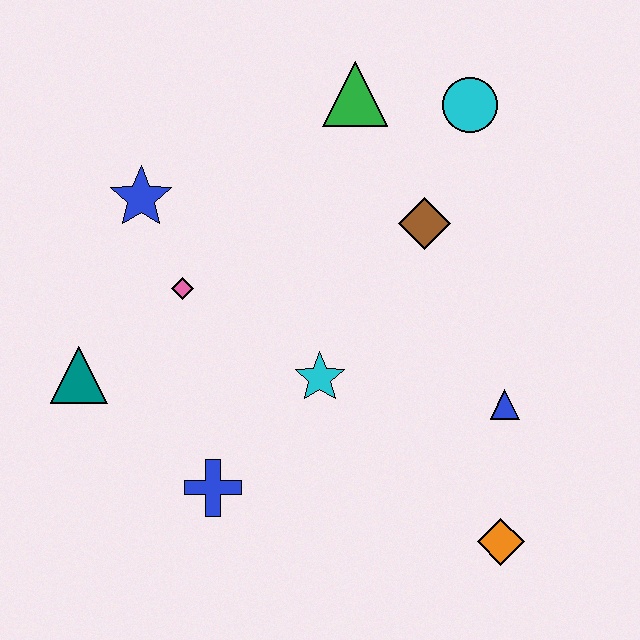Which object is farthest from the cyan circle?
The teal triangle is farthest from the cyan circle.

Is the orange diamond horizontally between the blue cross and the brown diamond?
No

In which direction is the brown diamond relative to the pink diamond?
The brown diamond is to the right of the pink diamond.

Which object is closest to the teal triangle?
The pink diamond is closest to the teal triangle.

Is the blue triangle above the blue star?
No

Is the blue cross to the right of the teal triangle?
Yes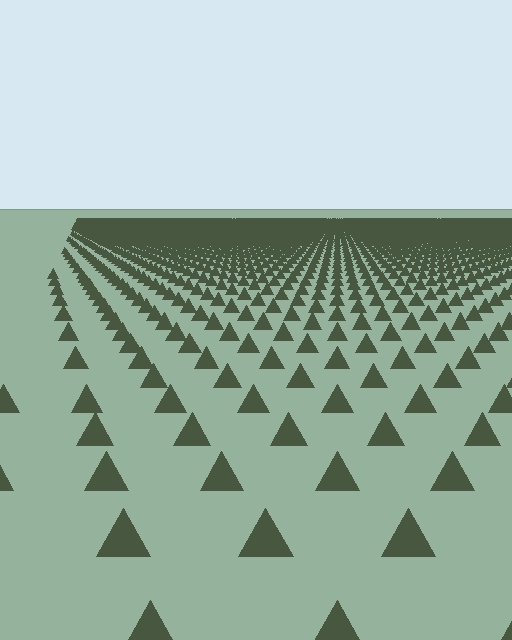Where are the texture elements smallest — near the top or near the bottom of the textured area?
Near the top.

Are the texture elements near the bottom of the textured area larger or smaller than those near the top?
Larger. Near the bottom, elements are closer to the viewer and appear at a bigger on-screen size.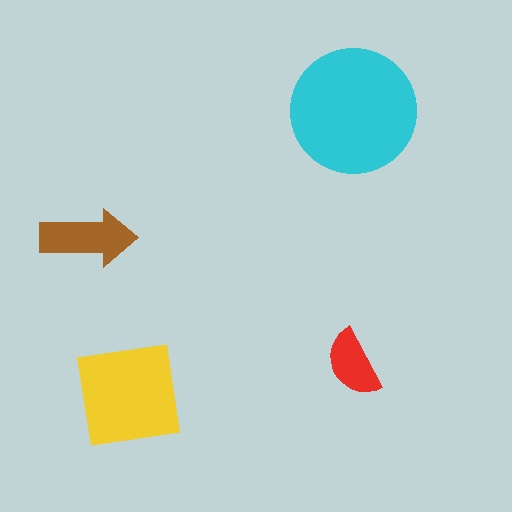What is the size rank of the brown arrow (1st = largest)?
3rd.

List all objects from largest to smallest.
The cyan circle, the yellow square, the brown arrow, the red semicircle.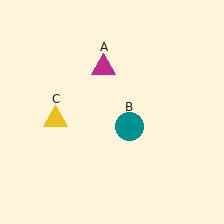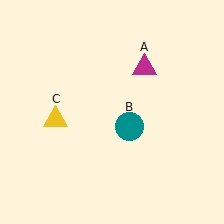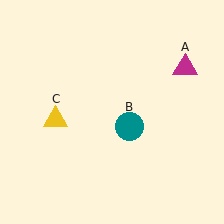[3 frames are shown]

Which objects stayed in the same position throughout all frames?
Teal circle (object B) and yellow triangle (object C) remained stationary.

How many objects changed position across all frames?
1 object changed position: magenta triangle (object A).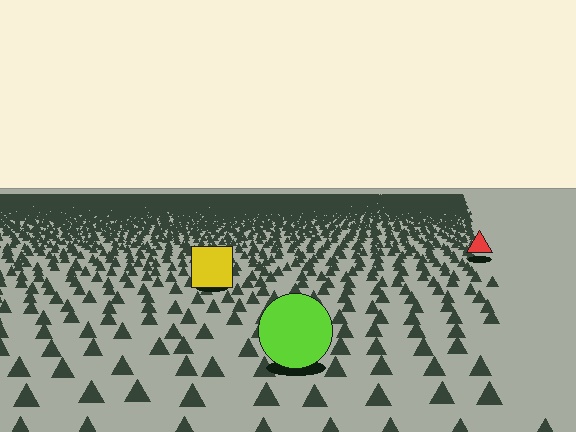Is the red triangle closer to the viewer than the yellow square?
No. The yellow square is closer — you can tell from the texture gradient: the ground texture is coarser near it.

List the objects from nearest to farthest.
From nearest to farthest: the lime circle, the yellow square, the red triangle.